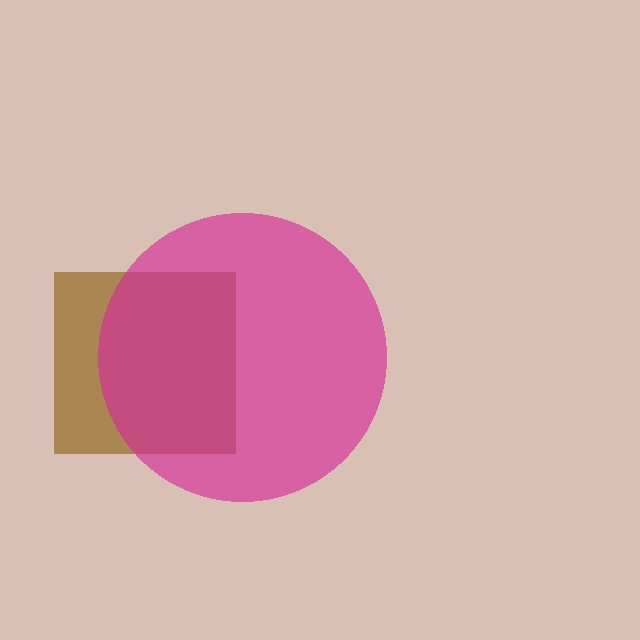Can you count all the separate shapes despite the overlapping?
Yes, there are 2 separate shapes.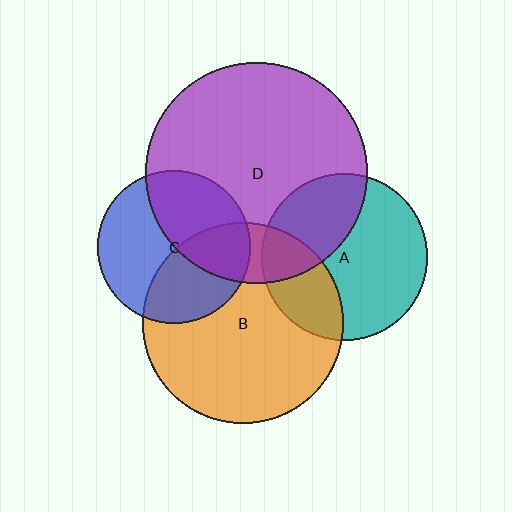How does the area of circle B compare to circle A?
Approximately 1.5 times.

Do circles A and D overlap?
Yes.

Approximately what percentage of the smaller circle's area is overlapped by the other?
Approximately 35%.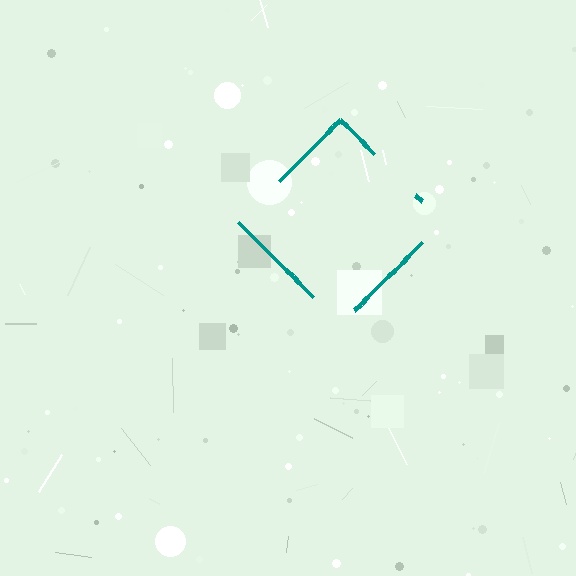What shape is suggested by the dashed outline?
The dashed outline suggests a diamond.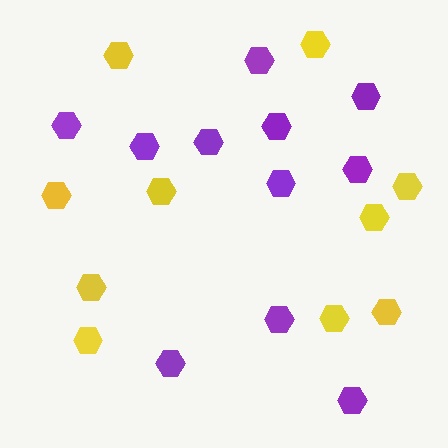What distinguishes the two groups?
There are 2 groups: one group of purple hexagons (11) and one group of yellow hexagons (10).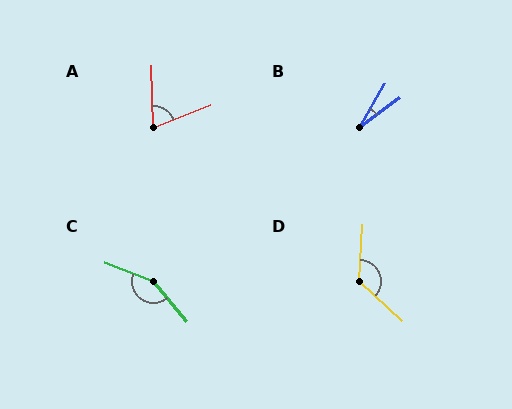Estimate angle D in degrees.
Approximately 128 degrees.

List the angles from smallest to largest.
B (24°), A (70°), D (128°), C (151°).